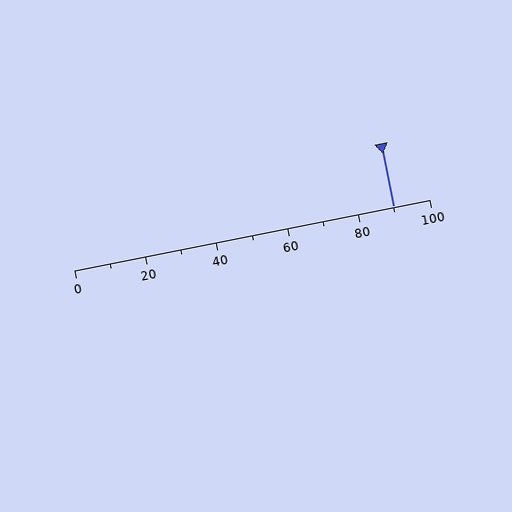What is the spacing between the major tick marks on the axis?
The major ticks are spaced 20 apart.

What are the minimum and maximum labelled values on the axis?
The axis runs from 0 to 100.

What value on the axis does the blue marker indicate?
The marker indicates approximately 90.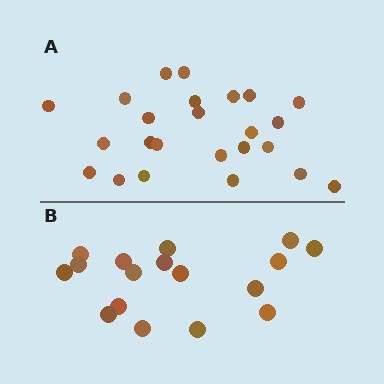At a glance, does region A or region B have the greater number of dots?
Region A (the top region) has more dots.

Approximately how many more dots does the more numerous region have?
Region A has roughly 8 or so more dots than region B.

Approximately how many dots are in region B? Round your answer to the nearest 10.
About 20 dots. (The exact count is 17, which rounds to 20.)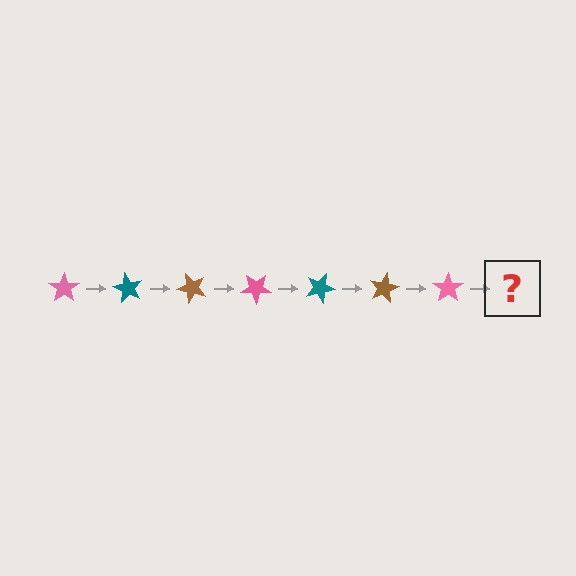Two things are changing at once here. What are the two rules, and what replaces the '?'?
The two rules are that it rotates 60 degrees each step and the color cycles through pink, teal, and brown. The '?' should be a teal star, rotated 420 degrees from the start.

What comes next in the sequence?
The next element should be a teal star, rotated 420 degrees from the start.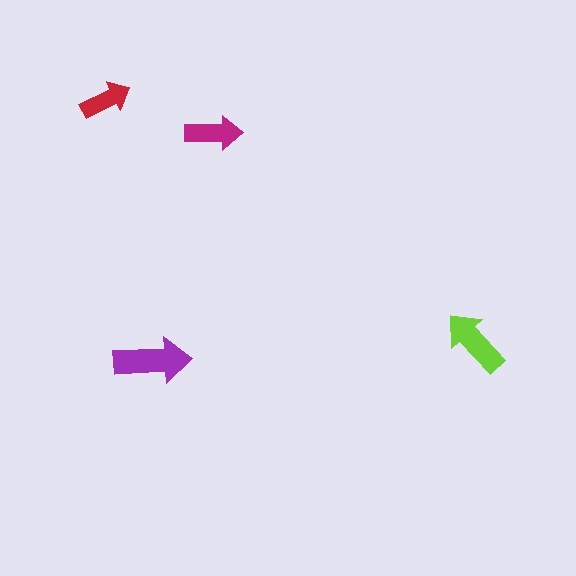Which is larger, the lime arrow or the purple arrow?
The purple one.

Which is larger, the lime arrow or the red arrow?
The lime one.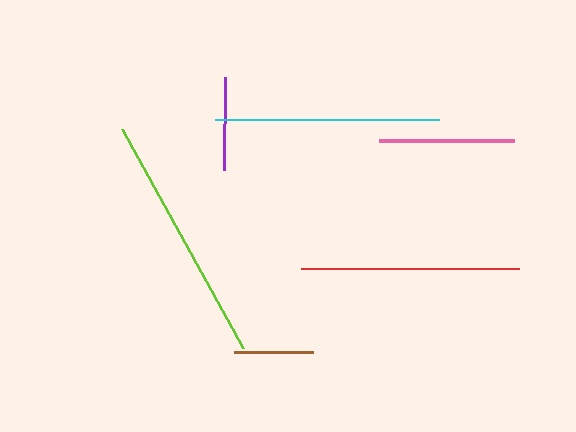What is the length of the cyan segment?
The cyan segment is approximately 224 pixels long.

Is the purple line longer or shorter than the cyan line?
The cyan line is longer than the purple line.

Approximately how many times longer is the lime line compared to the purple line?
The lime line is approximately 2.7 times the length of the purple line.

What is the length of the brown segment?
The brown segment is approximately 79 pixels long.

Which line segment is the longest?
The lime line is the longest at approximately 250 pixels.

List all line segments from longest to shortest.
From longest to shortest: lime, cyan, red, pink, purple, brown.